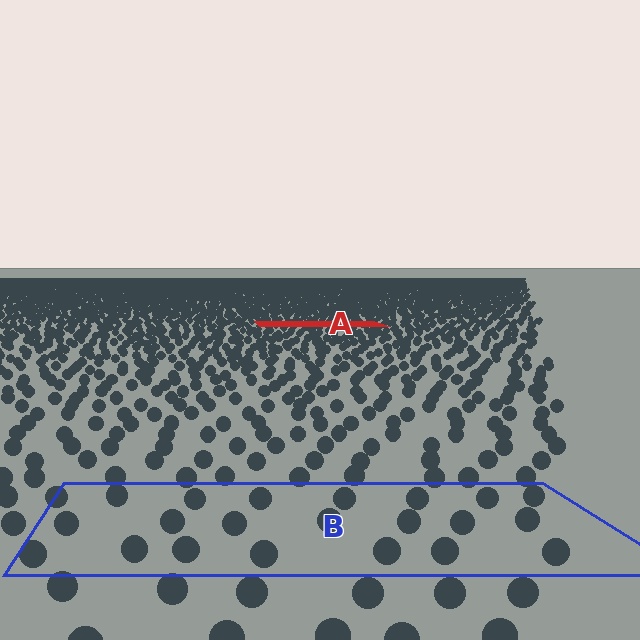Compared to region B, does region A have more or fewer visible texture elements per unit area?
Region A has more texture elements per unit area — they are packed more densely because it is farther away.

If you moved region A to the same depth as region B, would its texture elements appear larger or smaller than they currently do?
They would appear larger. At a closer depth, the same texture elements are projected at a bigger on-screen size.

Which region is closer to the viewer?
Region B is closer. The texture elements there are larger and more spread out.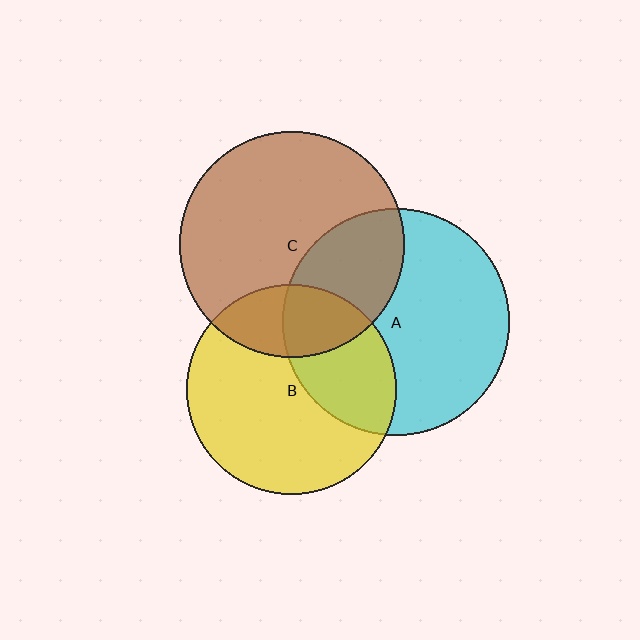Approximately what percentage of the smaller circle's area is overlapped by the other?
Approximately 35%.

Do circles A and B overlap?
Yes.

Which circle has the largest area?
Circle A (cyan).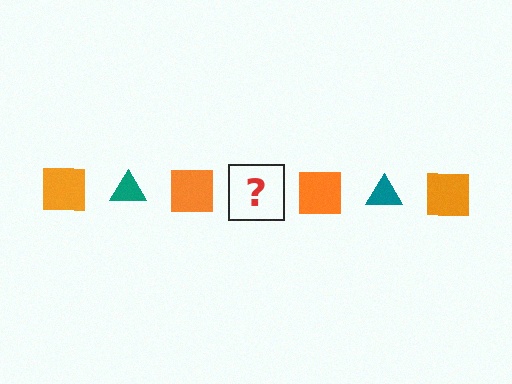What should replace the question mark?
The question mark should be replaced with a teal triangle.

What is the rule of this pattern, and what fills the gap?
The rule is that the pattern alternates between orange square and teal triangle. The gap should be filled with a teal triangle.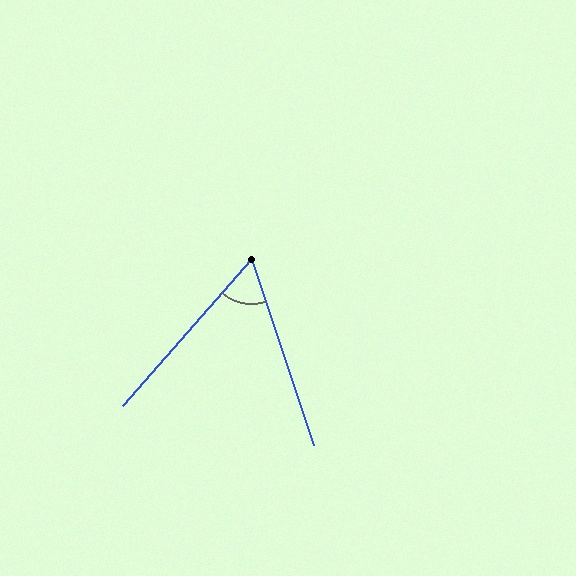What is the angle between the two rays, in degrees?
Approximately 60 degrees.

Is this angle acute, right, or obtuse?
It is acute.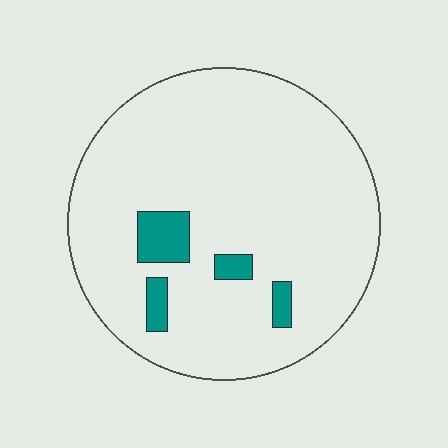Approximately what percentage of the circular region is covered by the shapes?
Approximately 10%.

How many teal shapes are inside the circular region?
4.